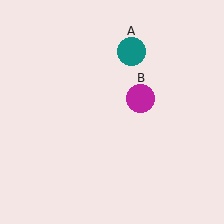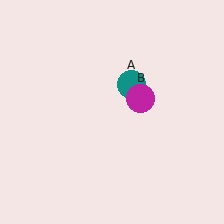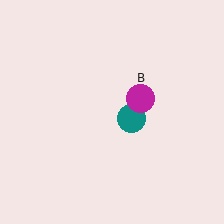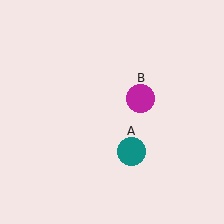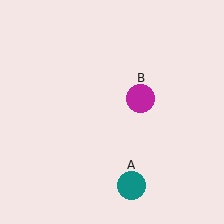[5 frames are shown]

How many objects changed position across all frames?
1 object changed position: teal circle (object A).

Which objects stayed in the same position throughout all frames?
Magenta circle (object B) remained stationary.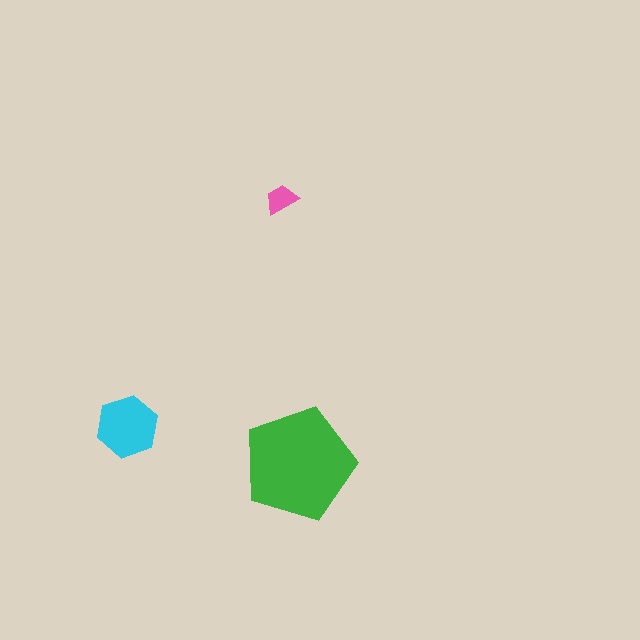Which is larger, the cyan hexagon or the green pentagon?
The green pentagon.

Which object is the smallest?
The pink trapezoid.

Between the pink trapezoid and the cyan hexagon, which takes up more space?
The cyan hexagon.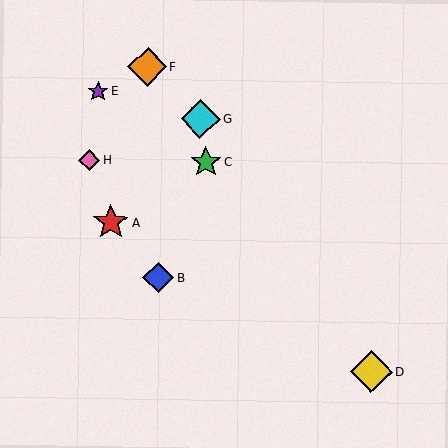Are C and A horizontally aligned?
No, C is at y≈162 and A is at y≈223.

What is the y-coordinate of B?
Object B is at y≈278.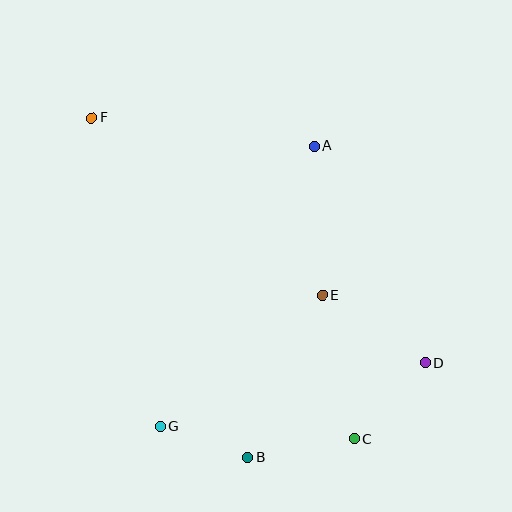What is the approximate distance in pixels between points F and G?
The distance between F and G is approximately 316 pixels.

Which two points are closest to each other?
Points B and G are closest to each other.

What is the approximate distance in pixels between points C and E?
The distance between C and E is approximately 147 pixels.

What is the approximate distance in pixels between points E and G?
The distance between E and G is approximately 209 pixels.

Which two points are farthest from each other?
Points C and F are farthest from each other.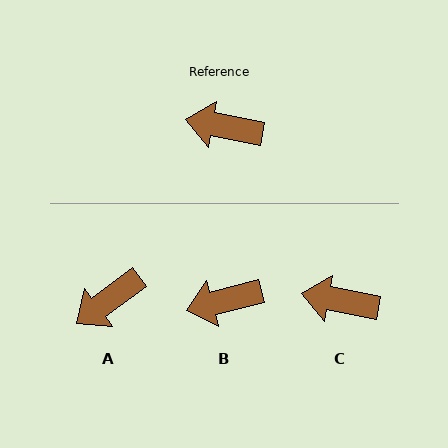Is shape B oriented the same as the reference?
No, it is off by about 25 degrees.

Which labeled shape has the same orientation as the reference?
C.